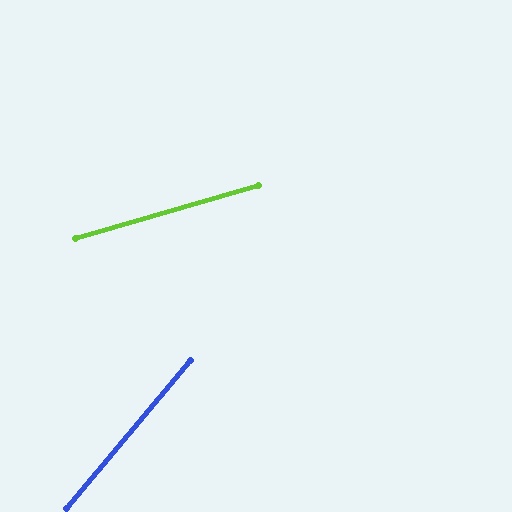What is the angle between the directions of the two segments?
Approximately 34 degrees.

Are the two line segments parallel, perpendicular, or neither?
Neither parallel nor perpendicular — they differ by about 34°.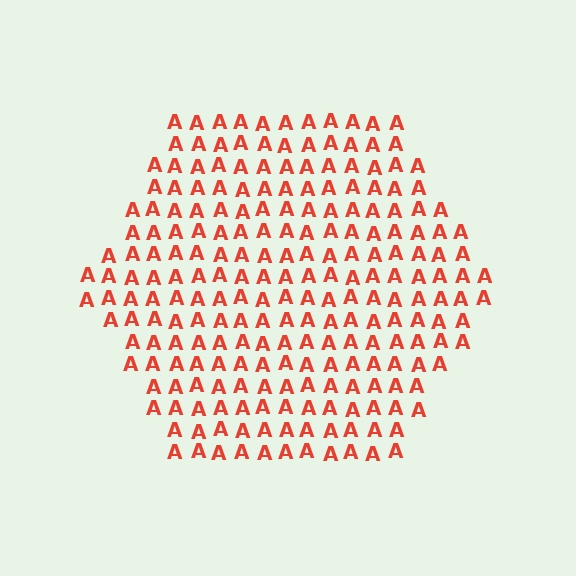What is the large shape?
The large shape is a hexagon.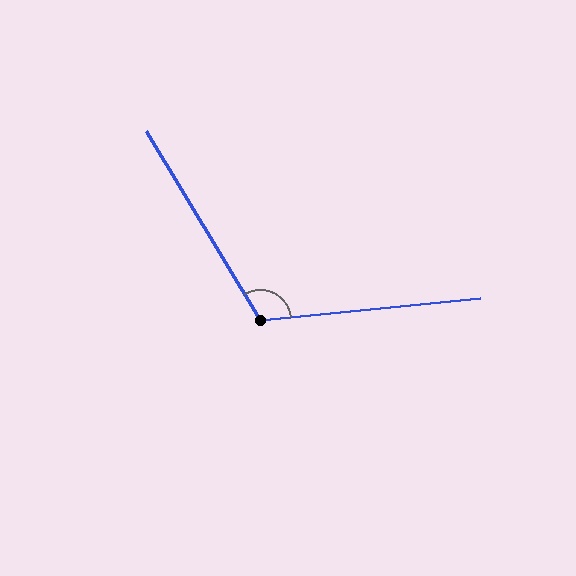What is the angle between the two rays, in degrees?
Approximately 115 degrees.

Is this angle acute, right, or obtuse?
It is obtuse.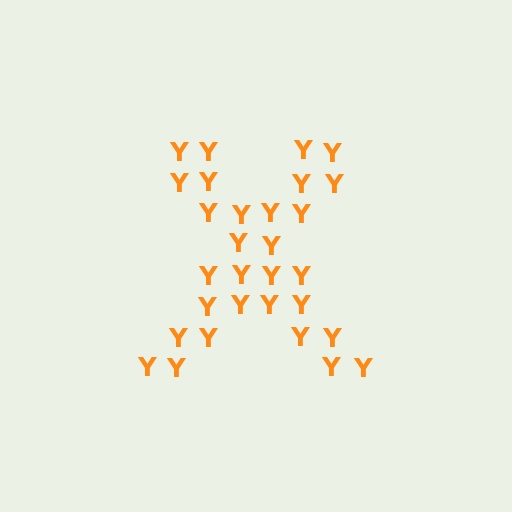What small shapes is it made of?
It is made of small letter Y's.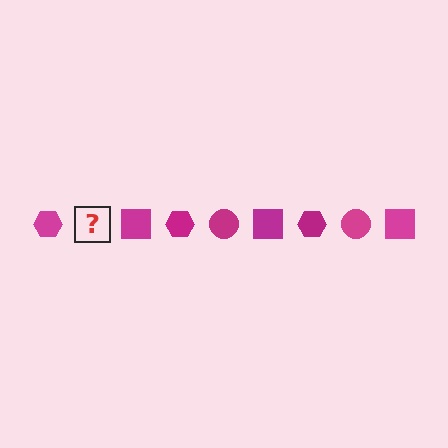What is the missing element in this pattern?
The missing element is a magenta circle.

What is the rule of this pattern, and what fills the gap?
The rule is that the pattern cycles through hexagon, circle, square shapes in magenta. The gap should be filled with a magenta circle.